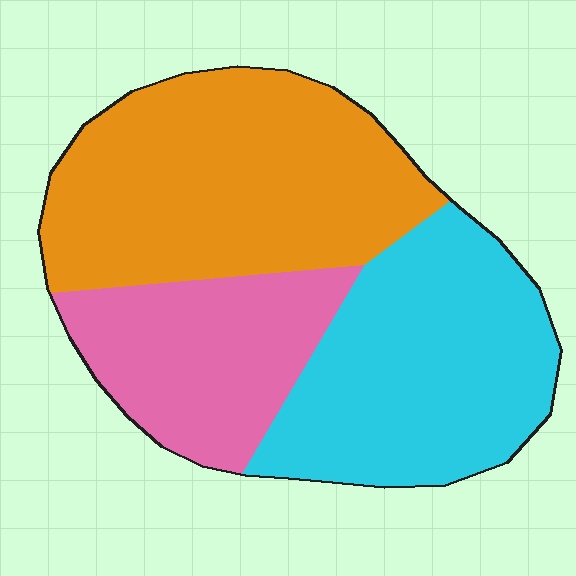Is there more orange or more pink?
Orange.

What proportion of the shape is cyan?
Cyan covers around 35% of the shape.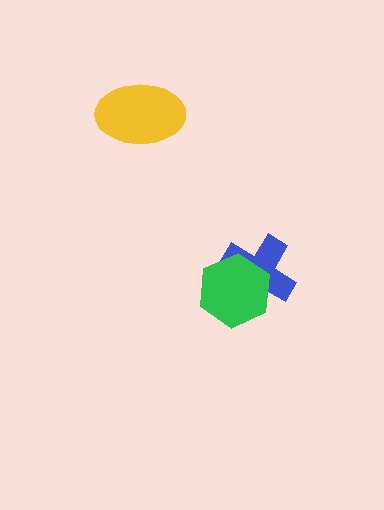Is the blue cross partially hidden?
Yes, it is partially covered by another shape.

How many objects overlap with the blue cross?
1 object overlaps with the blue cross.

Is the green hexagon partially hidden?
No, no other shape covers it.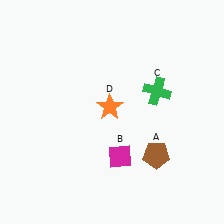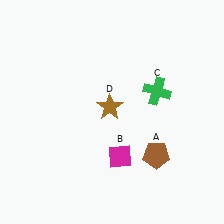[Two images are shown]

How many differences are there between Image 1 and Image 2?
There is 1 difference between the two images.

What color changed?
The star (D) changed from orange in Image 1 to brown in Image 2.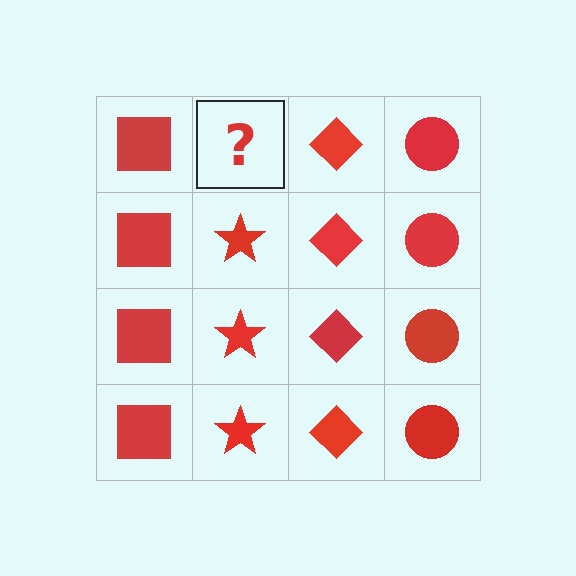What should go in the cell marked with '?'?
The missing cell should contain a red star.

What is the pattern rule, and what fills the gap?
The rule is that each column has a consistent shape. The gap should be filled with a red star.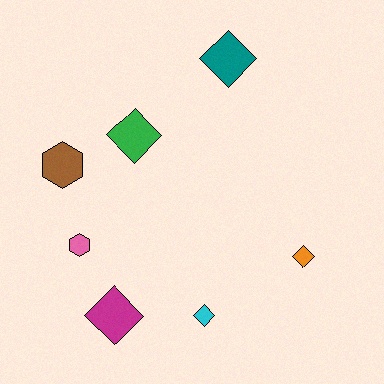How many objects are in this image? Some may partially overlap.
There are 7 objects.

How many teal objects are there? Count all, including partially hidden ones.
There is 1 teal object.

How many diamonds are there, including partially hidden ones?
There are 5 diamonds.